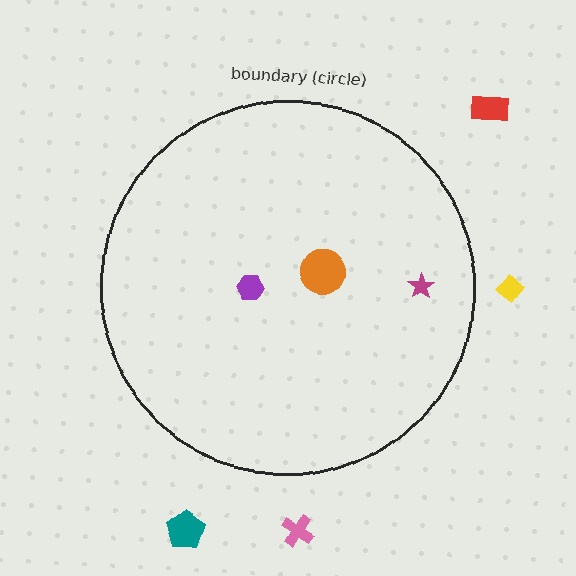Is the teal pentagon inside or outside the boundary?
Outside.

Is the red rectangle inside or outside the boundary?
Outside.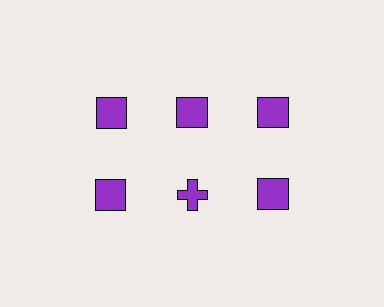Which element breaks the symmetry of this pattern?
The purple cross in the second row, second from left column breaks the symmetry. All other shapes are purple squares.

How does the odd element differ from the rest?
It has a different shape: cross instead of square.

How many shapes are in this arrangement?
There are 6 shapes arranged in a grid pattern.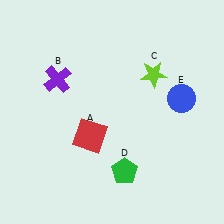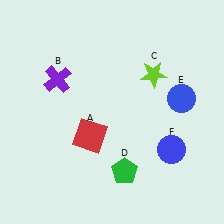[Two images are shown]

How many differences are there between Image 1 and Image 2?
There is 1 difference between the two images.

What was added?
A blue circle (F) was added in Image 2.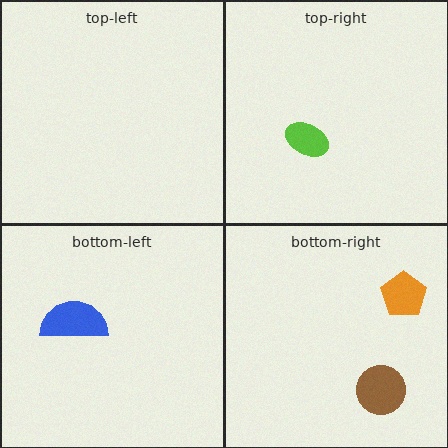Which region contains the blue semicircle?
The bottom-left region.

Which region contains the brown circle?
The bottom-right region.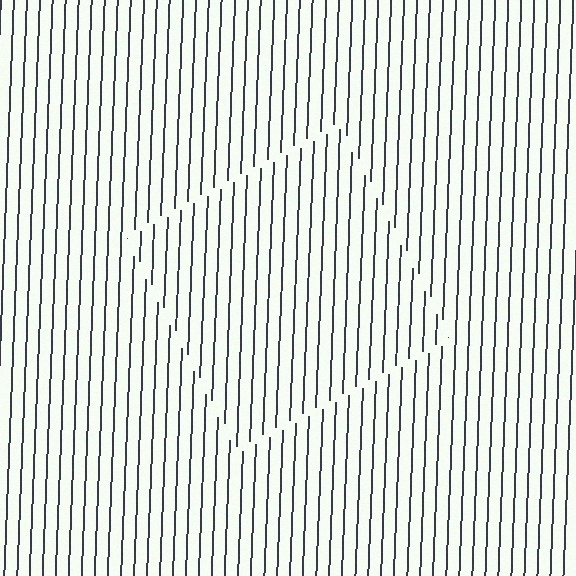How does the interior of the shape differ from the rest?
The interior of the shape contains the same grating, shifted by half a period — the contour is defined by the phase discontinuity where line-ends from the inner and outer gratings abut.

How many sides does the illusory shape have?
4 sides — the line-ends trace a square.